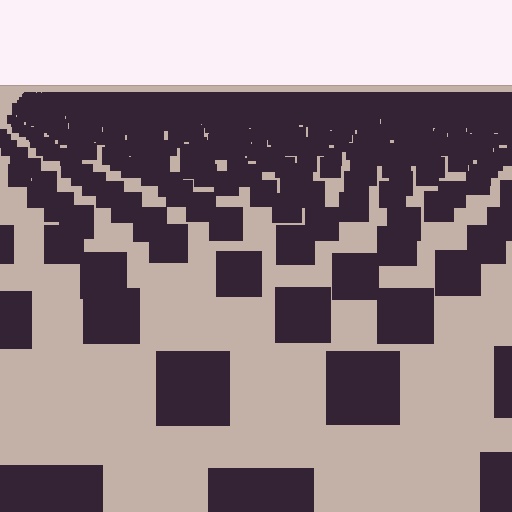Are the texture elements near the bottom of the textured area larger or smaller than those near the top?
Larger. Near the bottom, elements are closer to the viewer and appear at a bigger on-screen size.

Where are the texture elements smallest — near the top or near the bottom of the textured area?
Near the top.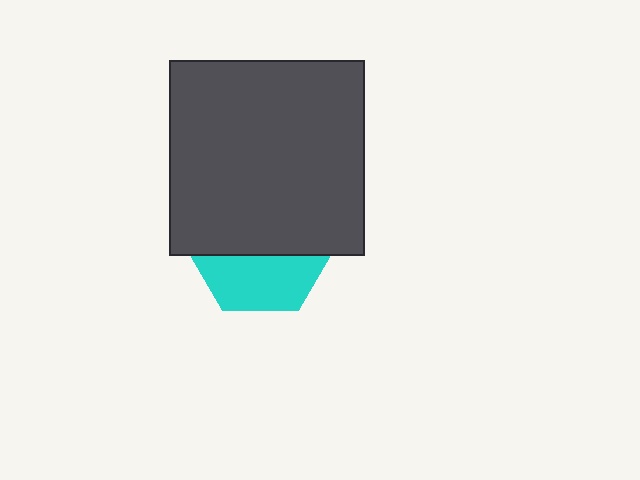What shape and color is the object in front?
The object in front is a dark gray square.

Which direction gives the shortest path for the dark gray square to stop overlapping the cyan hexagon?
Moving up gives the shortest separation.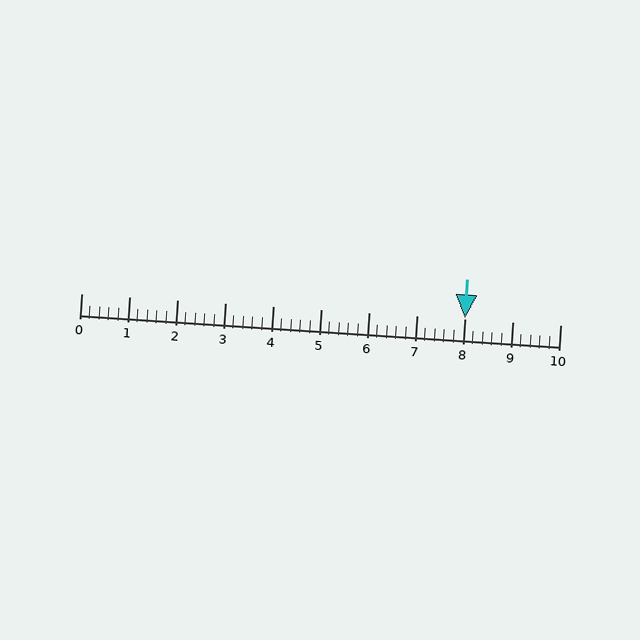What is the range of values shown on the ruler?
The ruler shows values from 0 to 10.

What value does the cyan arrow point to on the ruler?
The cyan arrow points to approximately 8.0.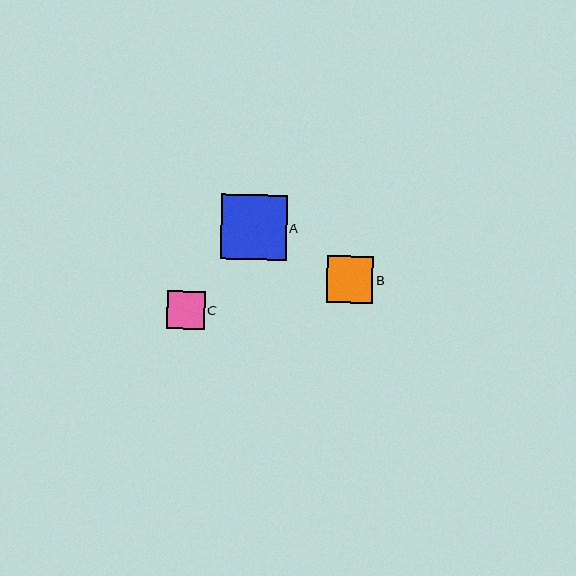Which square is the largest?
Square A is the largest with a size of approximately 66 pixels.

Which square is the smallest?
Square C is the smallest with a size of approximately 38 pixels.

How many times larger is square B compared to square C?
Square B is approximately 1.2 times the size of square C.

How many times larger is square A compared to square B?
Square A is approximately 1.4 times the size of square B.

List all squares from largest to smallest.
From largest to smallest: A, B, C.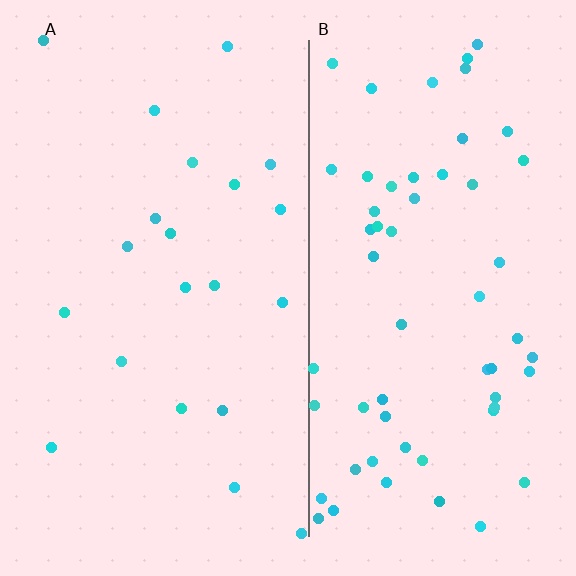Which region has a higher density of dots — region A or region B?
B (the right).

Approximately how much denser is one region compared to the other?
Approximately 2.8× — region B over region A.